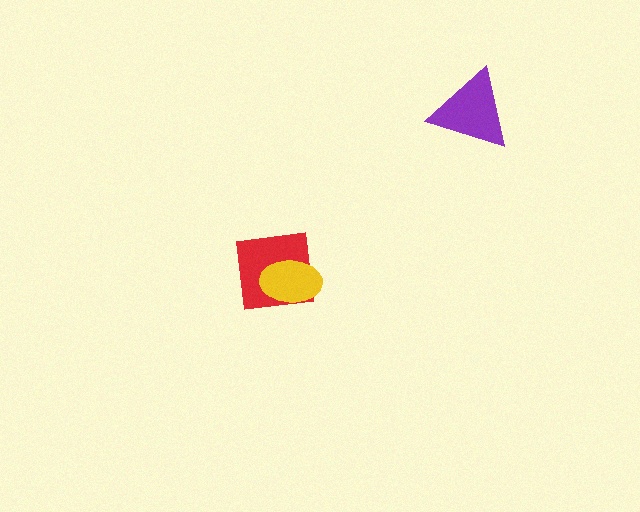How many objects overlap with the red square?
1 object overlaps with the red square.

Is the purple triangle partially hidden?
No, no other shape covers it.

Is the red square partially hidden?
Yes, it is partially covered by another shape.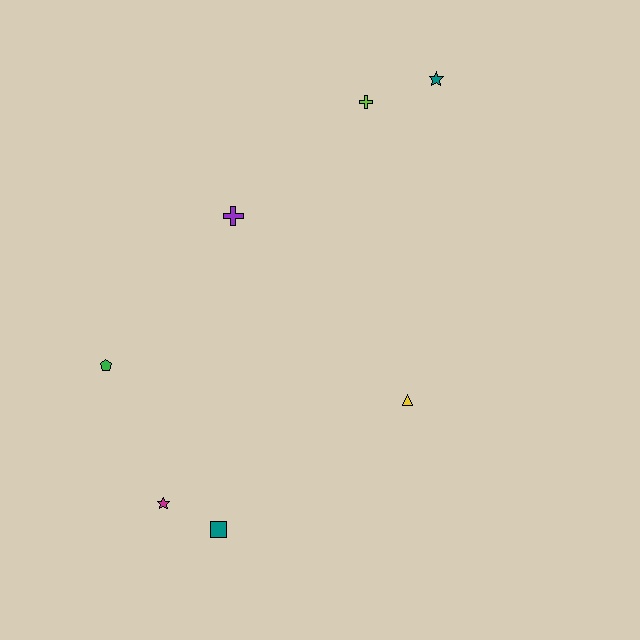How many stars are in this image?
There are 2 stars.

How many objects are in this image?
There are 7 objects.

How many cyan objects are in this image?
There are no cyan objects.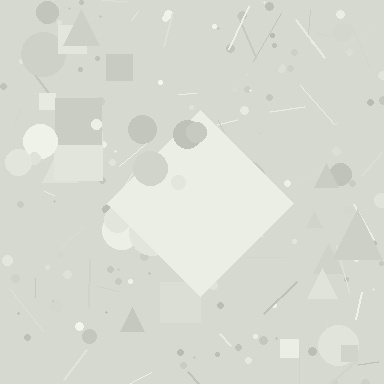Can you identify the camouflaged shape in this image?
The camouflaged shape is a diamond.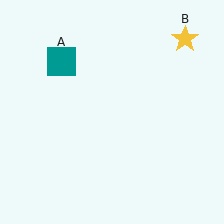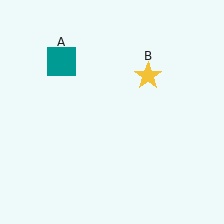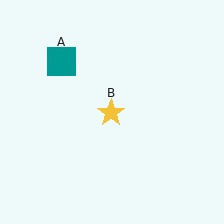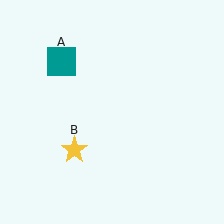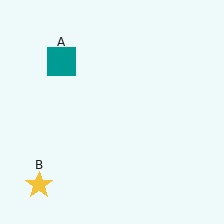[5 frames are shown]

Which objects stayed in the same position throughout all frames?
Teal square (object A) remained stationary.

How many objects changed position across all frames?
1 object changed position: yellow star (object B).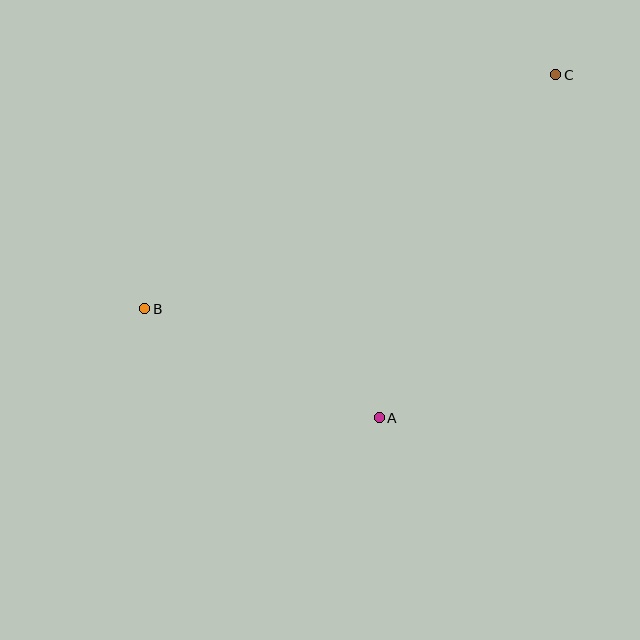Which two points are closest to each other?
Points A and B are closest to each other.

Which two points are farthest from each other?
Points B and C are farthest from each other.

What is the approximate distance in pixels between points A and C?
The distance between A and C is approximately 386 pixels.